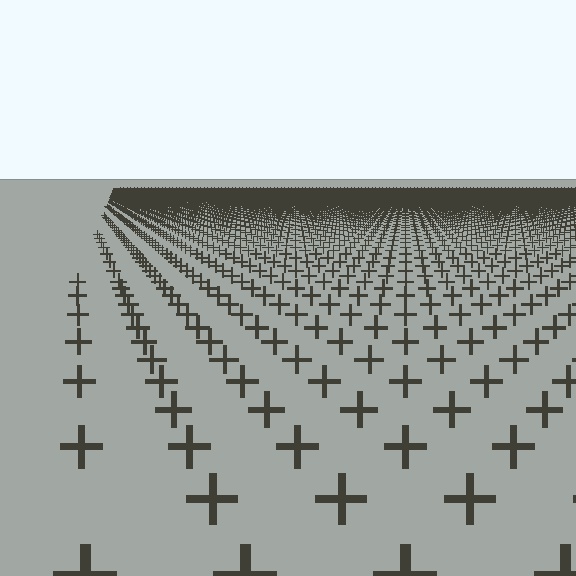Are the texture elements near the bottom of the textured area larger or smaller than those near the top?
Larger. Near the bottom, elements are closer to the viewer and appear at a bigger on-screen size.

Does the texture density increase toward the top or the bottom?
Density increases toward the top.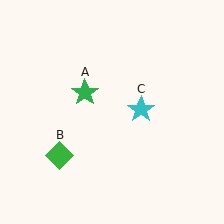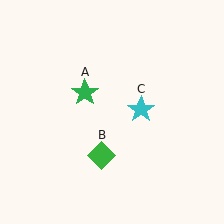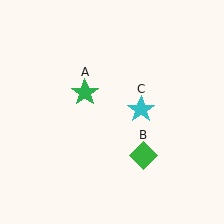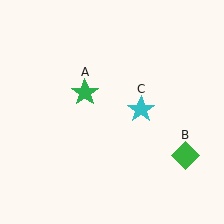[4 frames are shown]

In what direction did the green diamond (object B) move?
The green diamond (object B) moved right.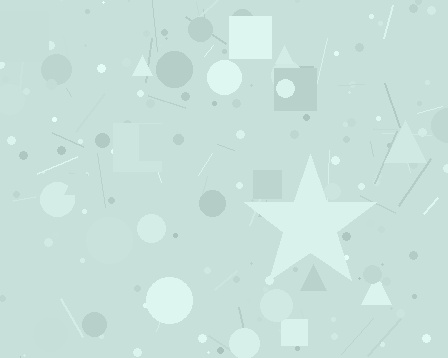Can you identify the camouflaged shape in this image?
The camouflaged shape is a star.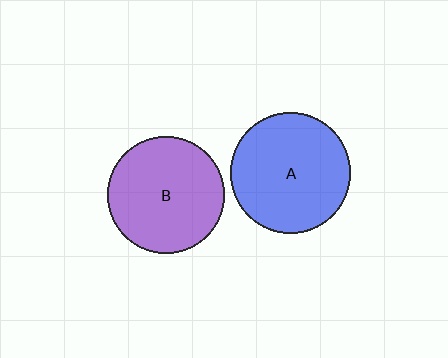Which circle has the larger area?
Circle A (blue).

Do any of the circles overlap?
No, none of the circles overlap.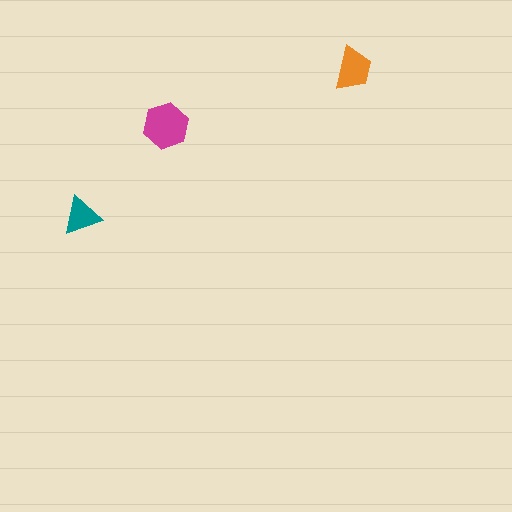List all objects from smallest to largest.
The teal triangle, the orange trapezoid, the magenta hexagon.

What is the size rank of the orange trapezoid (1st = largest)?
2nd.